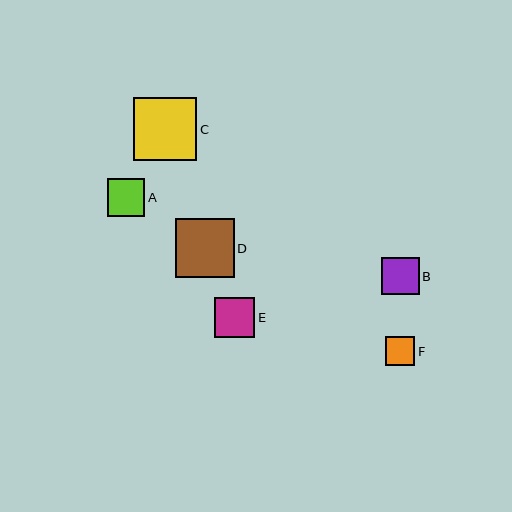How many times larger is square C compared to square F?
Square C is approximately 2.1 times the size of square F.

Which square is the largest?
Square C is the largest with a size of approximately 63 pixels.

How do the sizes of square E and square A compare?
Square E and square A are approximately the same size.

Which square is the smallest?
Square F is the smallest with a size of approximately 29 pixels.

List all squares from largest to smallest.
From largest to smallest: C, D, E, B, A, F.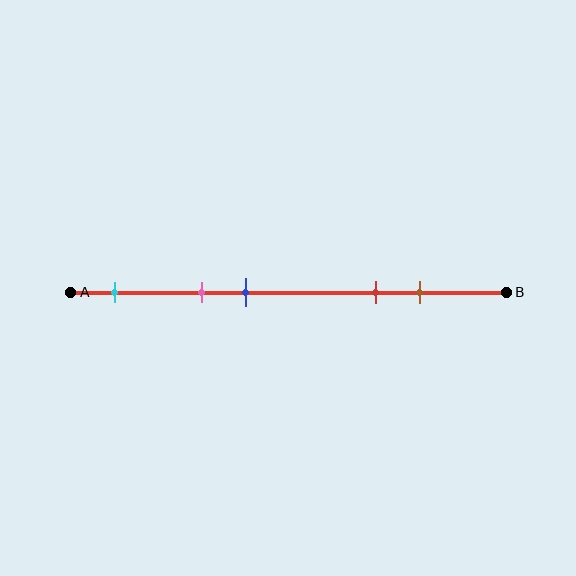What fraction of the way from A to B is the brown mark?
The brown mark is approximately 80% (0.8) of the way from A to B.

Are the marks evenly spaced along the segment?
No, the marks are not evenly spaced.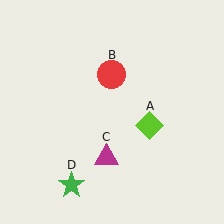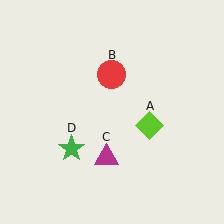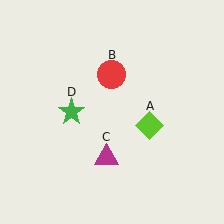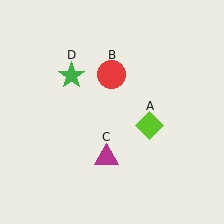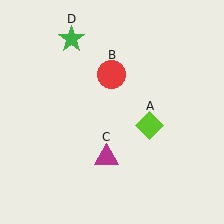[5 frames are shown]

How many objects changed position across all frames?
1 object changed position: green star (object D).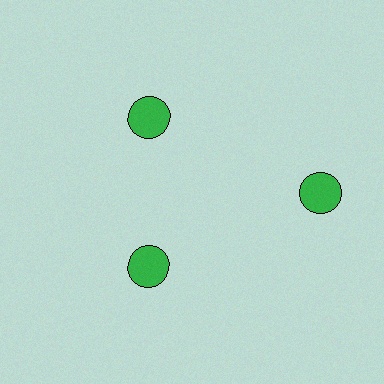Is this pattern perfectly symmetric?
No. The 3 green circles are arranged in a ring, but one element near the 3 o'clock position is pushed outward from the center, breaking the 3-fold rotational symmetry.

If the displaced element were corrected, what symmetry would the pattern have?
It would have 3-fold rotational symmetry — the pattern would map onto itself every 120 degrees.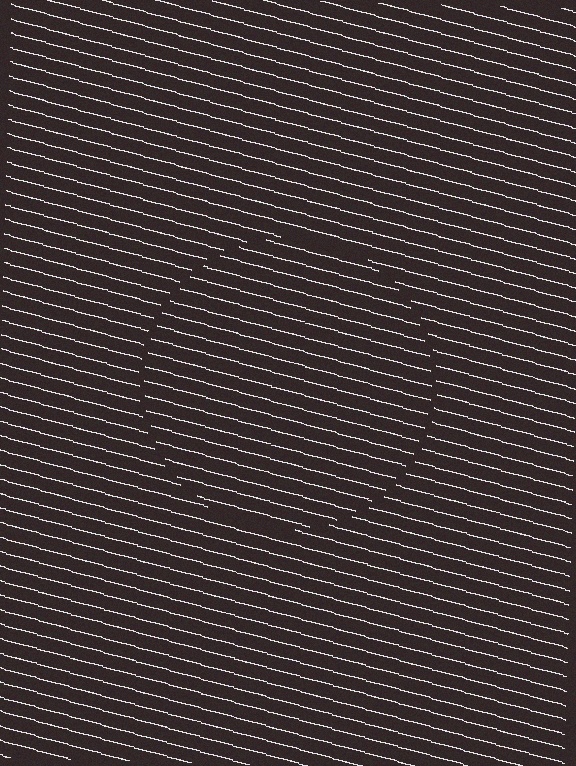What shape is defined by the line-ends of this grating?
An illusory circle. The interior of the shape contains the same grating, shifted by half a period — the contour is defined by the phase discontinuity where line-ends from the inner and outer gratings abut.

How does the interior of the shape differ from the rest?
The interior of the shape contains the same grating, shifted by half a period — the contour is defined by the phase discontinuity where line-ends from the inner and outer gratings abut.